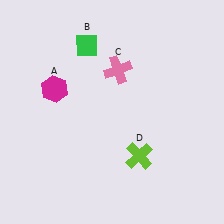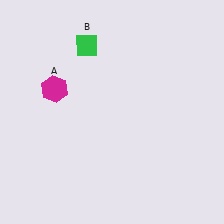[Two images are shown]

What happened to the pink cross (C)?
The pink cross (C) was removed in Image 2. It was in the top-right area of Image 1.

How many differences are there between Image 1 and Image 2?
There are 2 differences between the two images.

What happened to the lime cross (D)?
The lime cross (D) was removed in Image 2. It was in the bottom-right area of Image 1.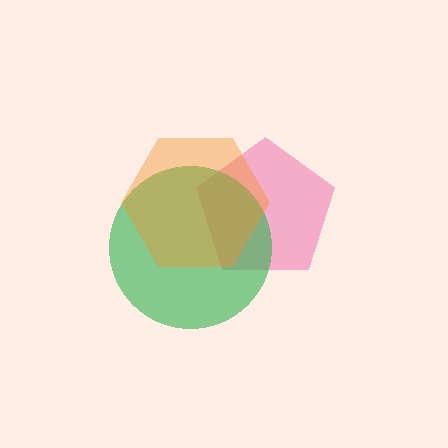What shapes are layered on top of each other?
The layered shapes are: a pink pentagon, a green circle, an orange hexagon.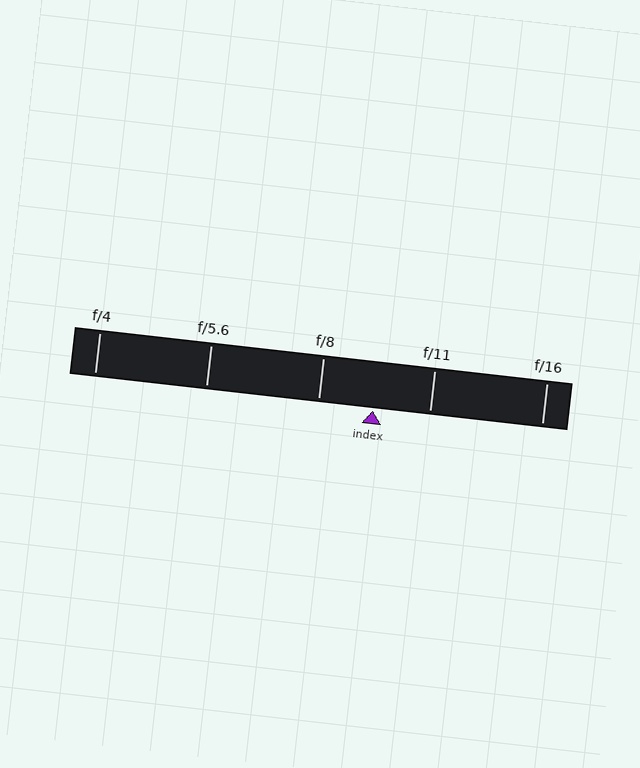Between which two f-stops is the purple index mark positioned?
The index mark is between f/8 and f/11.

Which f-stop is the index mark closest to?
The index mark is closest to f/8.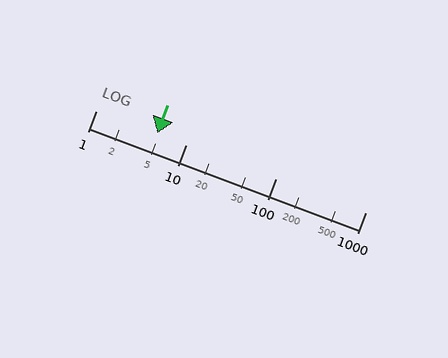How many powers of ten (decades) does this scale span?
The scale spans 3 decades, from 1 to 1000.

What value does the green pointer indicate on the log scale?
The pointer indicates approximately 4.8.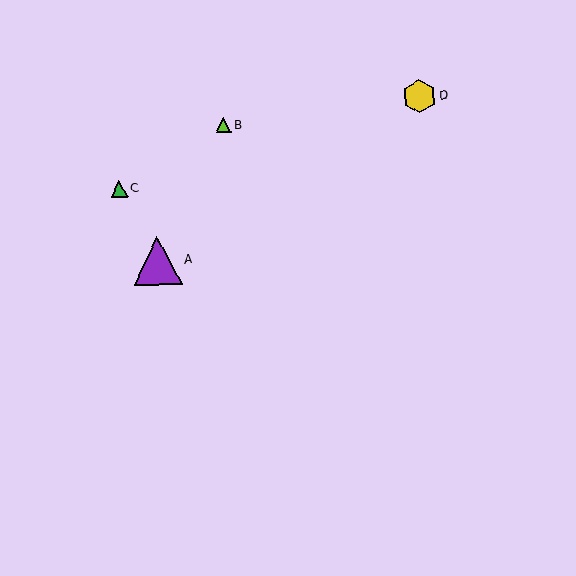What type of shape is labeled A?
Shape A is a purple triangle.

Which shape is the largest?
The purple triangle (labeled A) is the largest.